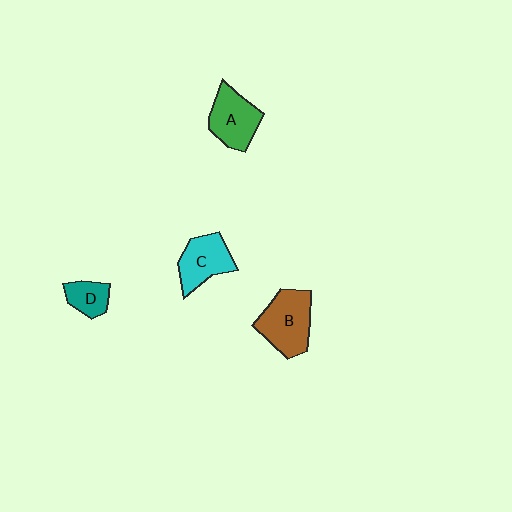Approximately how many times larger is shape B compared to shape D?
Approximately 2.1 times.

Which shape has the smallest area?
Shape D (teal).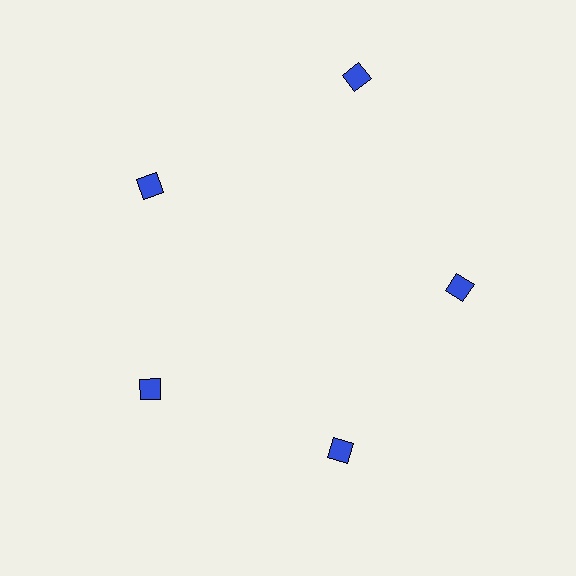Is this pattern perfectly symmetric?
No. The 5 blue diamonds are arranged in a ring, but one element near the 1 o'clock position is pushed outward from the center, breaking the 5-fold rotational symmetry.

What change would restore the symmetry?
The symmetry would be restored by moving it inward, back onto the ring so that all 5 diamonds sit at equal angles and equal distance from the center.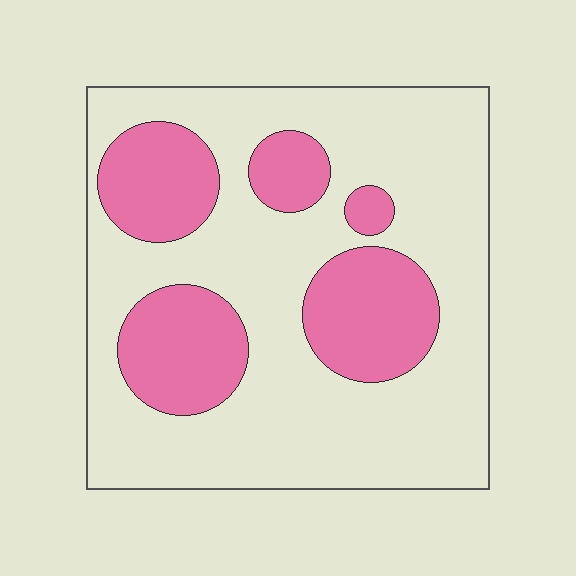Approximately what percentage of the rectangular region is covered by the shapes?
Approximately 30%.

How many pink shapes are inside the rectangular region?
5.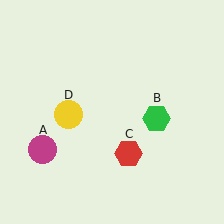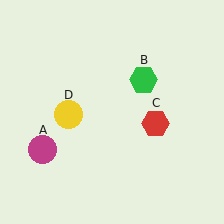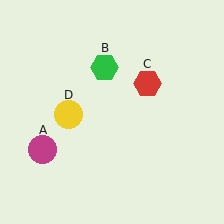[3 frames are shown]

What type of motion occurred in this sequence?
The green hexagon (object B), red hexagon (object C) rotated counterclockwise around the center of the scene.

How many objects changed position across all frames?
2 objects changed position: green hexagon (object B), red hexagon (object C).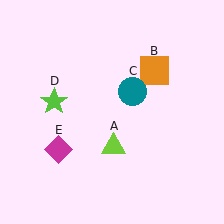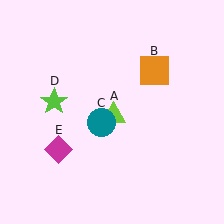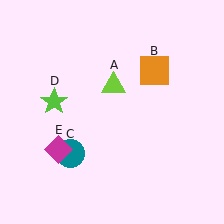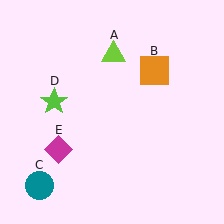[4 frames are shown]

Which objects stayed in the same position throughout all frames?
Orange square (object B) and lime star (object D) and magenta diamond (object E) remained stationary.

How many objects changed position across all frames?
2 objects changed position: lime triangle (object A), teal circle (object C).